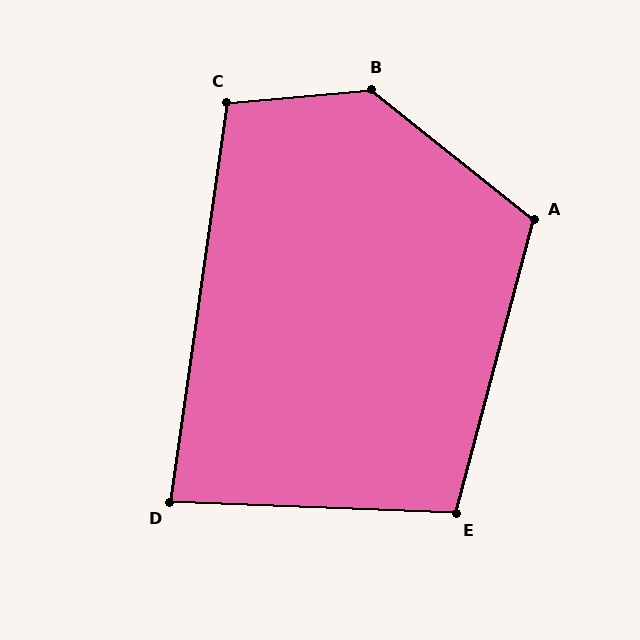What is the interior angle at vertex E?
Approximately 103 degrees (obtuse).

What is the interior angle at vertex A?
Approximately 114 degrees (obtuse).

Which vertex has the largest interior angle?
B, at approximately 136 degrees.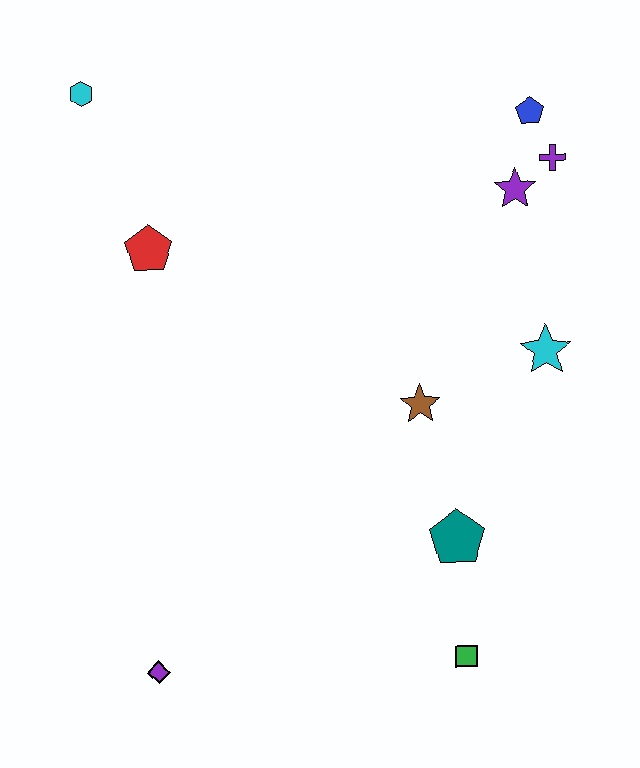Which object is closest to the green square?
The teal pentagon is closest to the green square.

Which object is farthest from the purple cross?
The purple diamond is farthest from the purple cross.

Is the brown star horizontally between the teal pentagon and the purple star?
No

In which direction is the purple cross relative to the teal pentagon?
The purple cross is above the teal pentagon.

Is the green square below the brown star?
Yes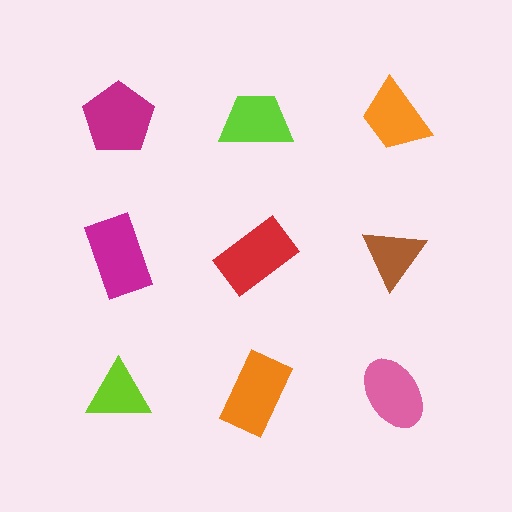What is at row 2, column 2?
A red rectangle.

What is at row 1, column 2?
A lime trapezoid.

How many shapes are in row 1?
3 shapes.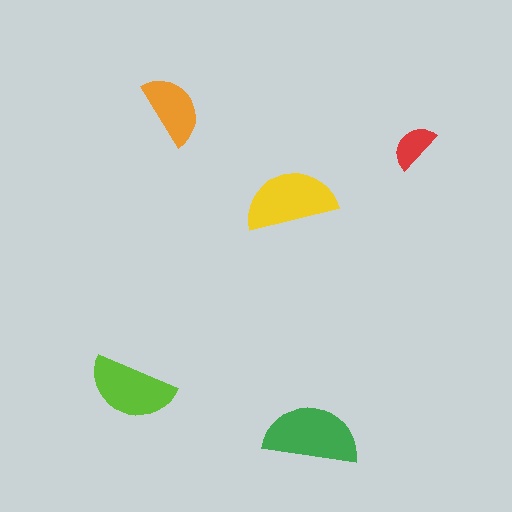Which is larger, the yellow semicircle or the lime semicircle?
The yellow one.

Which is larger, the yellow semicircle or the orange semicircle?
The yellow one.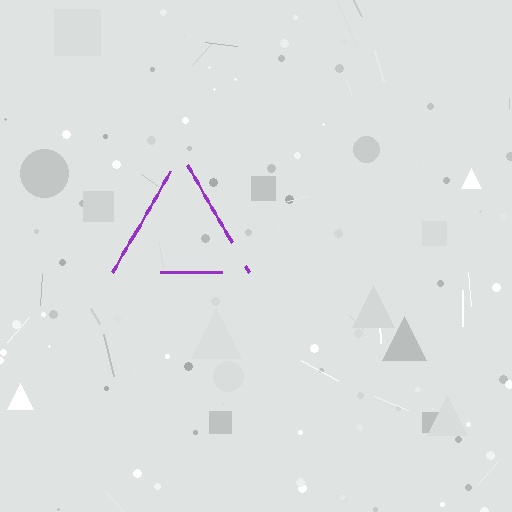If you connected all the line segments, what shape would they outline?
They would outline a triangle.